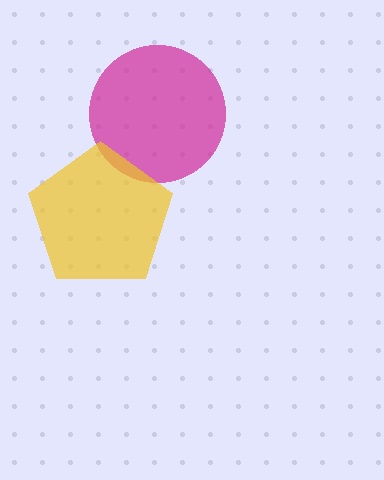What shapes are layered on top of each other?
The layered shapes are: a magenta circle, a yellow pentagon.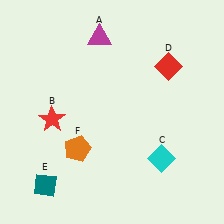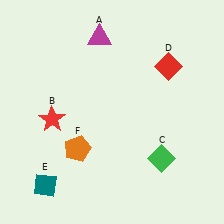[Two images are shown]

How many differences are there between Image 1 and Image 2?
There is 1 difference between the two images.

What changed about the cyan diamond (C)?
In Image 1, C is cyan. In Image 2, it changed to green.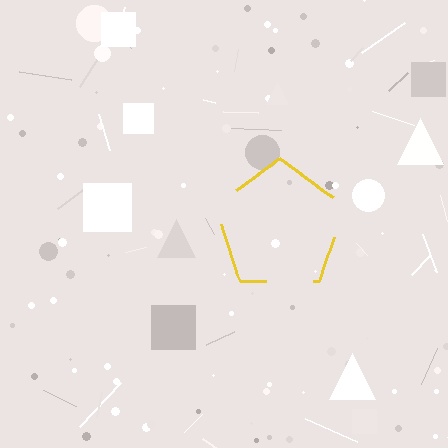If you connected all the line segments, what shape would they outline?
They would outline a pentagon.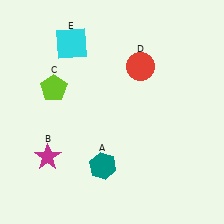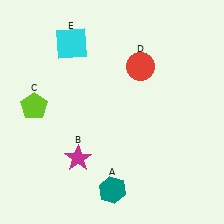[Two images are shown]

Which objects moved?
The objects that moved are: the teal hexagon (A), the magenta star (B), the lime pentagon (C).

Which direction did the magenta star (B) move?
The magenta star (B) moved right.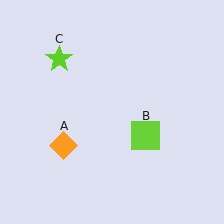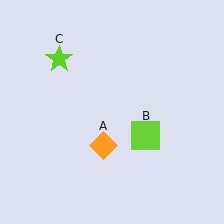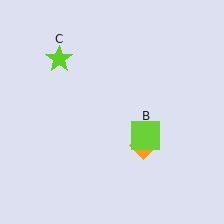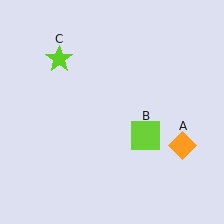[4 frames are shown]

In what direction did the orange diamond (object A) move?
The orange diamond (object A) moved right.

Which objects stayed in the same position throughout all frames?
Lime square (object B) and lime star (object C) remained stationary.